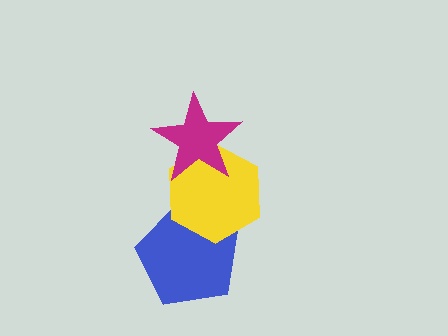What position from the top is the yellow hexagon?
The yellow hexagon is 2nd from the top.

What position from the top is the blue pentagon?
The blue pentagon is 3rd from the top.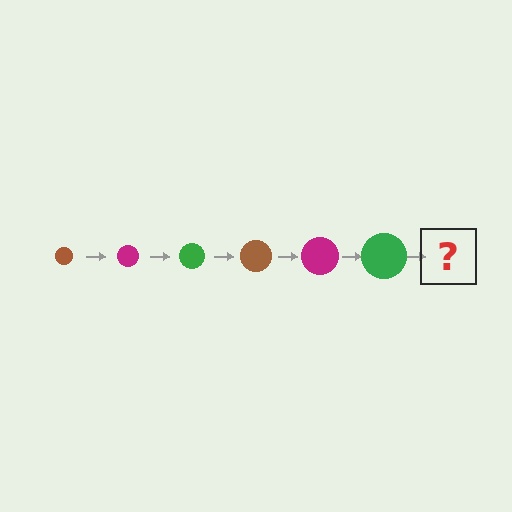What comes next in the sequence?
The next element should be a brown circle, larger than the previous one.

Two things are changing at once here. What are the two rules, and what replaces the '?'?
The two rules are that the circle grows larger each step and the color cycles through brown, magenta, and green. The '?' should be a brown circle, larger than the previous one.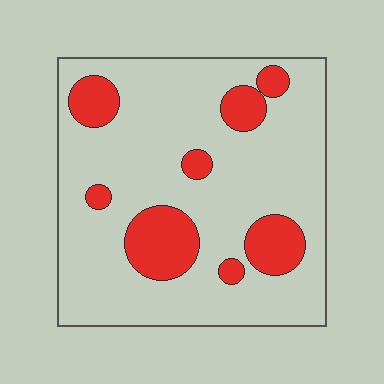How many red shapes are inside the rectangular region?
8.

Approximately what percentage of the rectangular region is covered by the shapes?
Approximately 20%.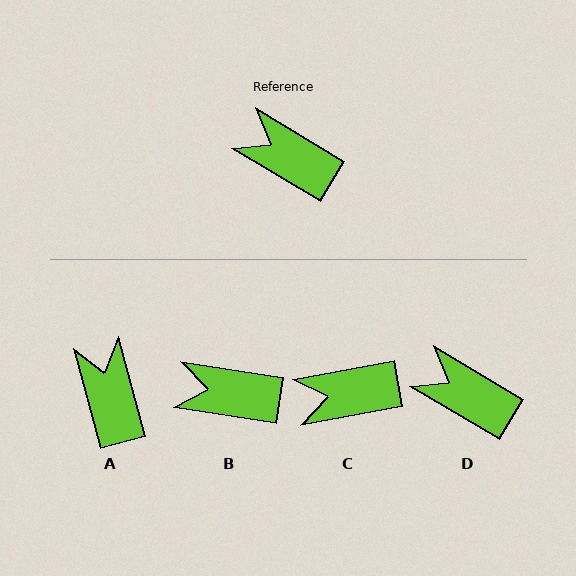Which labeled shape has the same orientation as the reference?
D.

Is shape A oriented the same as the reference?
No, it is off by about 44 degrees.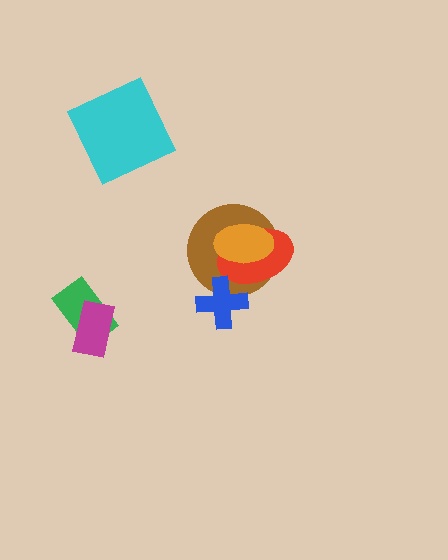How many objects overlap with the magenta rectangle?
1 object overlaps with the magenta rectangle.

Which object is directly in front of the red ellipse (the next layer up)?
The orange ellipse is directly in front of the red ellipse.